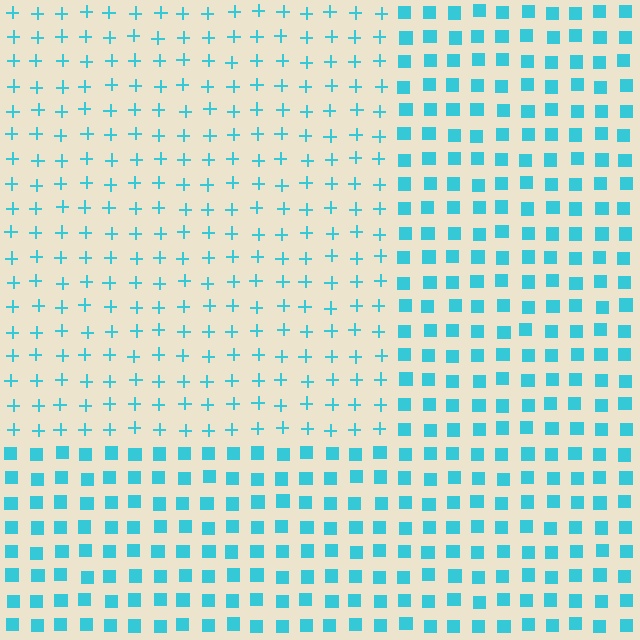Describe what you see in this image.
The image is filled with small cyan elements arranged in a uniform grid. A rectangle-shaped region contains plus signs, while the surrounding area contains squares. The boundary is defined purely by the change in element shape.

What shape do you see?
I see a rectangle.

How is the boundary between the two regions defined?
The boundary is defined by a change in element shape: plus signs inside vs. squares outside. All elements share the same color and spacing.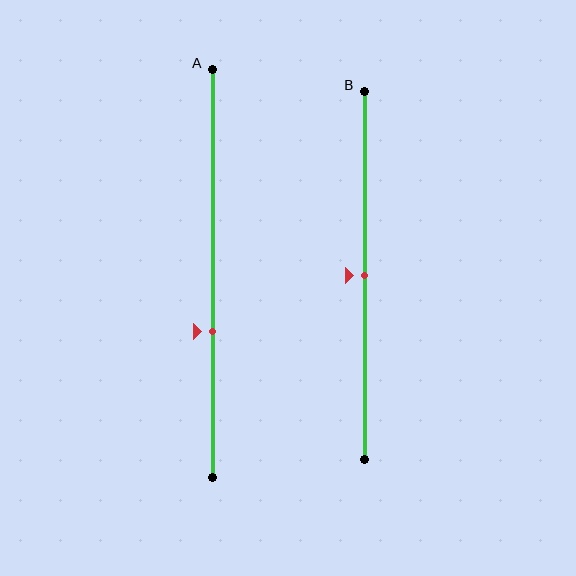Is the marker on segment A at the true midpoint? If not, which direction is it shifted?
No, the marker on segment A is shifted downward by about 14% of the segment length.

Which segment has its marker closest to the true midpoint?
Segment B has its marker closest to the true midpoint.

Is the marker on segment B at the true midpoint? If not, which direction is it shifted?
Yes, the marker on segment B is at the true midpoint.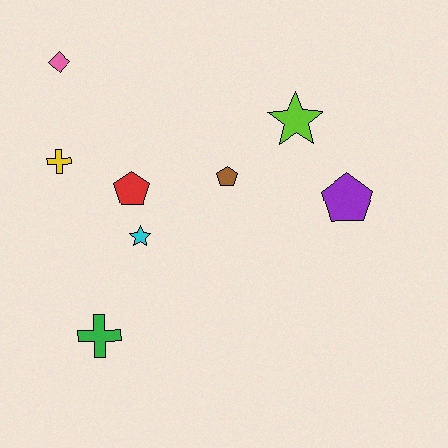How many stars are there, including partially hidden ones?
There are 2 stars.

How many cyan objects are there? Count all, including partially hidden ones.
There is 1 cyan object.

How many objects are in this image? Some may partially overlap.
There are 8 objects.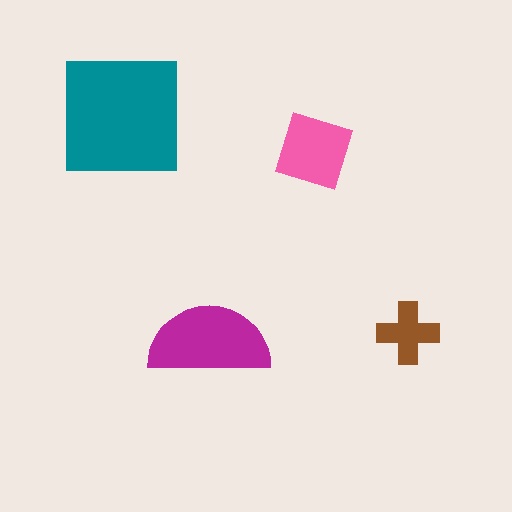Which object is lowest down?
The magenta semicircle is bottommost.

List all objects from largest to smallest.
The teal square, the magenta semicircle, the pink diamond, the brown cross.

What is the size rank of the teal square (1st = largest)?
1st.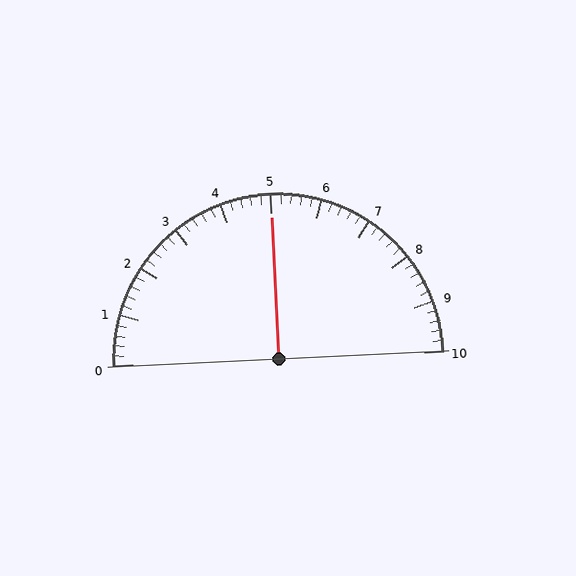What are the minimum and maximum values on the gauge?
The gauge ranges from 0 to 10.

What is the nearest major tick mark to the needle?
The nearest major tick mark is 5.